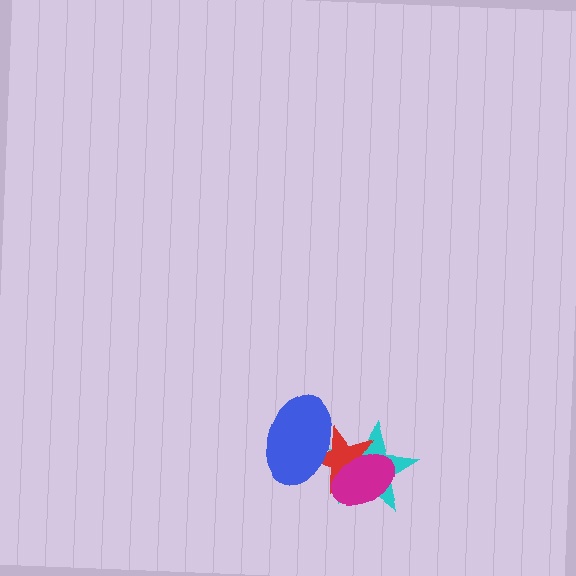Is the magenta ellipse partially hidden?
No, no other shape covers it.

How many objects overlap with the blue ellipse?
2 objects overlap with the blue ellipse.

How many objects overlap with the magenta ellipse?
2 objects overlap with the magenta ellipse.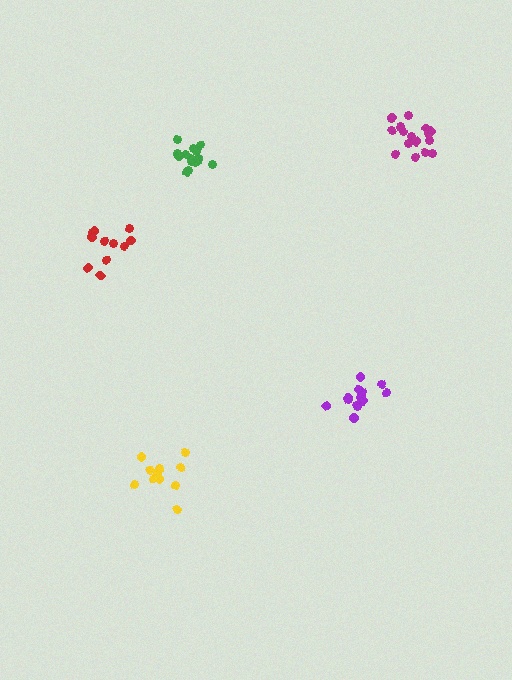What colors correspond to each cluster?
The clusters are colored: green, purple, red, yellow, magenta.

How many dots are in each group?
Group 1: 15 dots, Group 2: 14 dots, Group 3: 11 dots, Group 4: 11 dots, Group 5: 17 dots (68 total).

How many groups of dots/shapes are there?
There are 5 groups.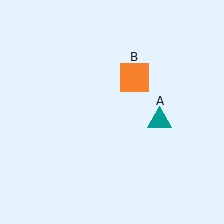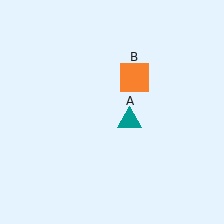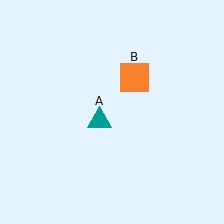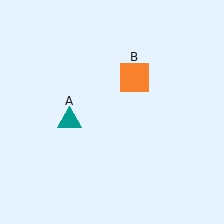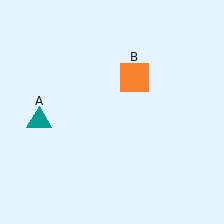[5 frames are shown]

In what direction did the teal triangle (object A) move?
The teal triangle (object A) moved left.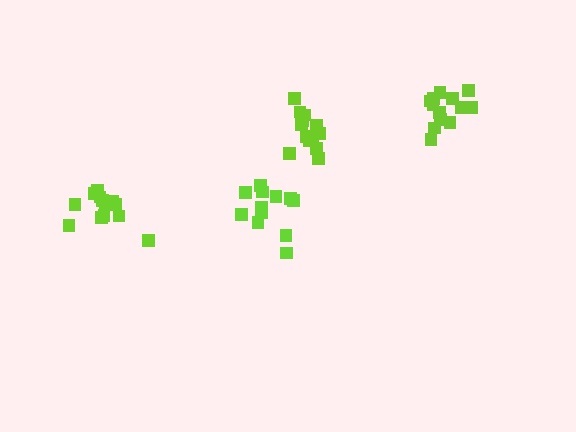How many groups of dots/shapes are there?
There are 4 groups.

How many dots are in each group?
Group 1: 12 dots, Group 2: 13 dots, Group 3: 13 dots, Group 4: 14 dots (52 total).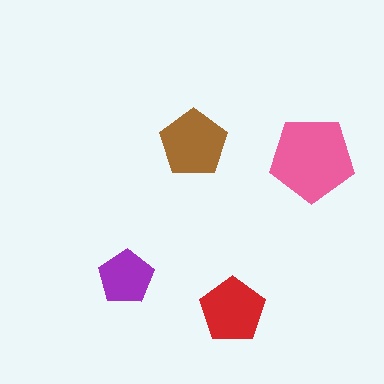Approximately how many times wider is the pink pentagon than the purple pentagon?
About 1.5 times wider.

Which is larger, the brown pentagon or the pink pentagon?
The pink one.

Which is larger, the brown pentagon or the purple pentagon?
The brown one.